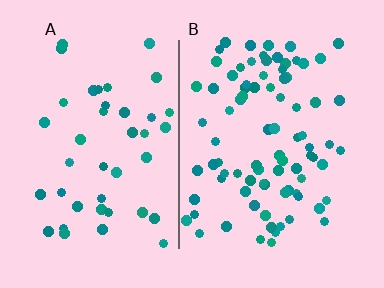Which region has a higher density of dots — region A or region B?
B (the right).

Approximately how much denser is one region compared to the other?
Approximately 2.0× — region B over region A.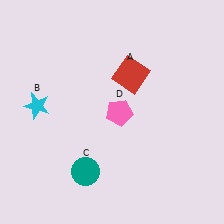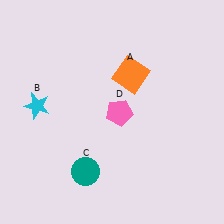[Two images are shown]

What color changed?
The square (A) changed from red in Image 1 to orange in Image 2.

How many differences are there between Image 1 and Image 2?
There is 1 difference between the two images.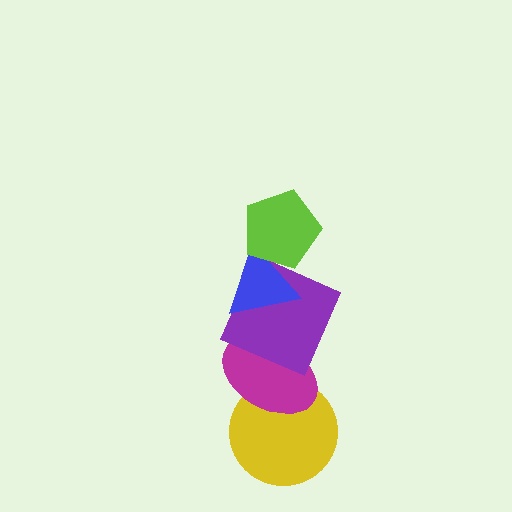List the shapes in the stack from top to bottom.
From top to bottom: the lime pentagon, the blue triangle, the purple square, the magenta ellipse, the yellow circle.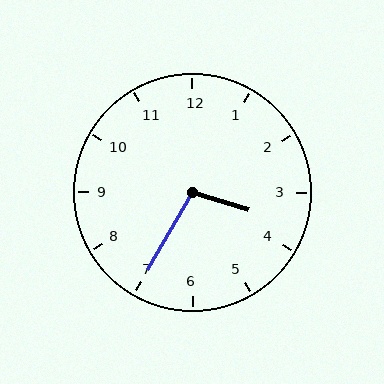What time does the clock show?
3:35.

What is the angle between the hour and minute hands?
Approximately 102 degrees.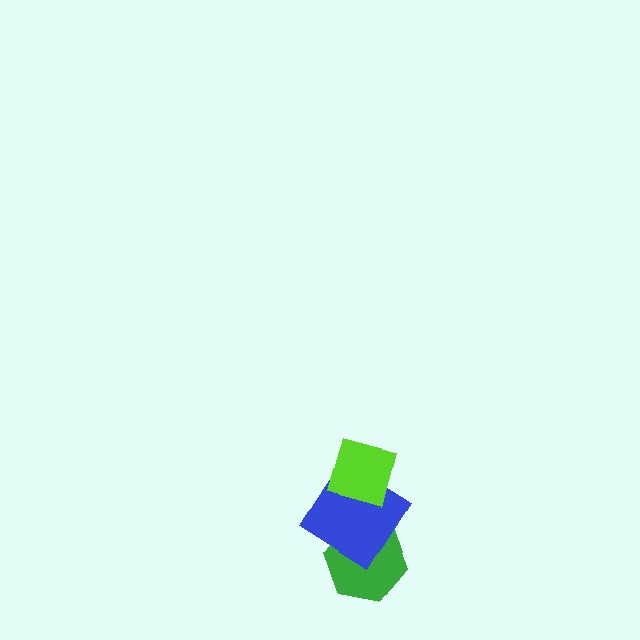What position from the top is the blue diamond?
The blue diamond is 2nd from the top.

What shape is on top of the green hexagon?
The blue diamond is on top of the green hexagon.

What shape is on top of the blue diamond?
The lime diamond is on top of the blue diamond.